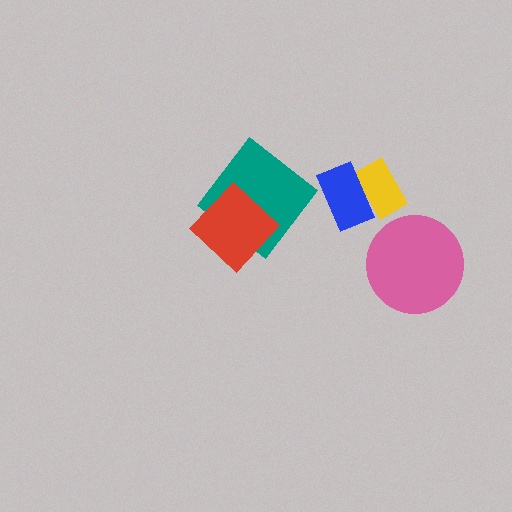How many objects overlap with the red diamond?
1 object overlaps with the red diamond.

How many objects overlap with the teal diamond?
1 object overlaps with the teal diamond.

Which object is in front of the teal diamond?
The red diamond is in front of the teal diamond.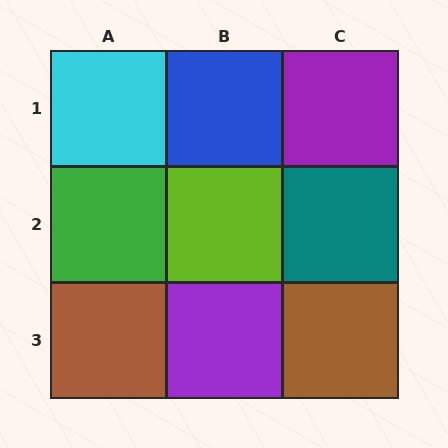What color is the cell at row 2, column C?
Teal.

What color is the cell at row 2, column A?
Green.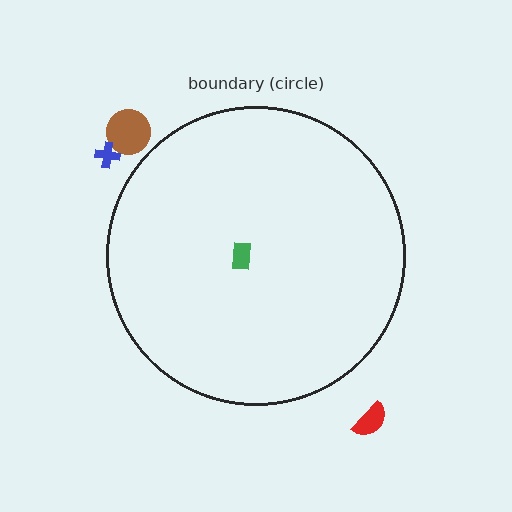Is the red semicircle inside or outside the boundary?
Outside.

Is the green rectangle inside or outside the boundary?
Inside.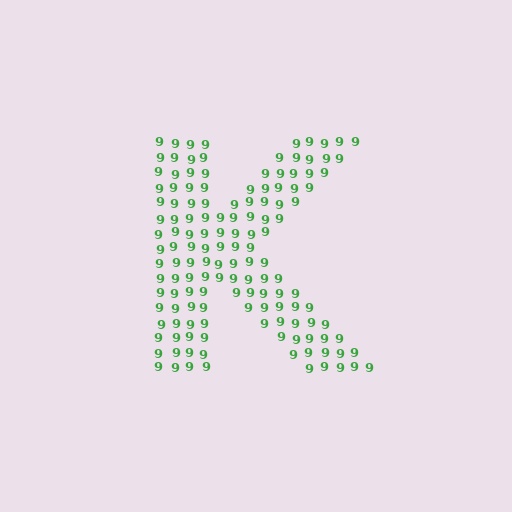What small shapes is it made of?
It is made of small digit 9's.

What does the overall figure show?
The overall figure shows the letter K.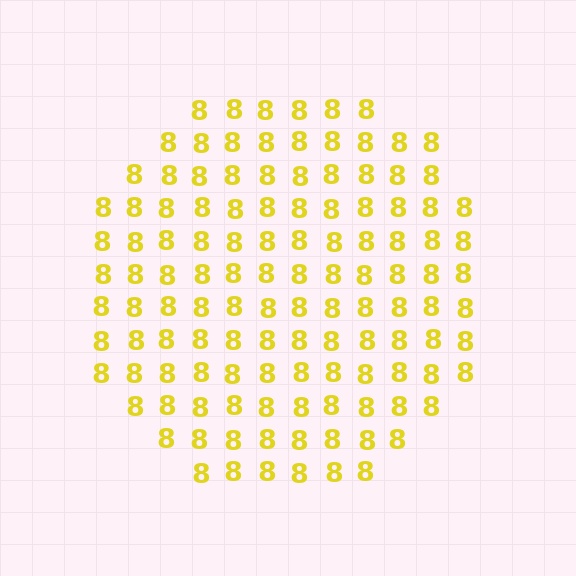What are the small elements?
The small elements are digit 8's.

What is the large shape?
The large shape is a circle.